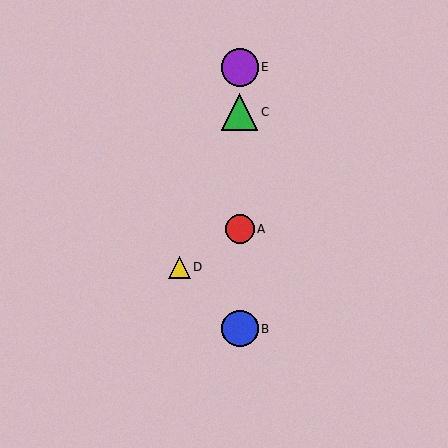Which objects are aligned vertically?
Objects A, B, C, E are aligned vertically.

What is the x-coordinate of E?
Object E is at x≈240.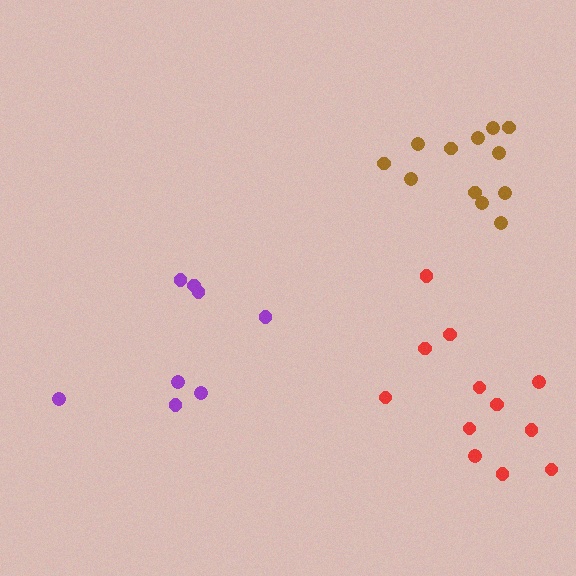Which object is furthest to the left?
The purple cluster is leftmost.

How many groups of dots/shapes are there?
There are 3 groups.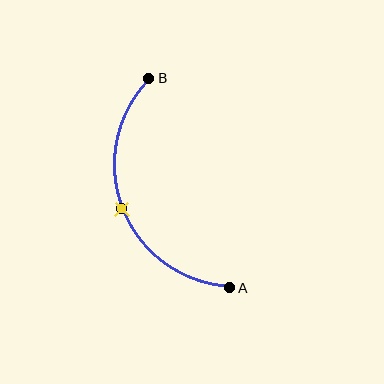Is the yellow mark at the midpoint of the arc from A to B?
Yes. The yellow mark lies on the arc at equal arc-length from both A and B — it is the arc midpoint.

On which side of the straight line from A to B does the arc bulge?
The arc bulges to the left of the straight line connecting A and B.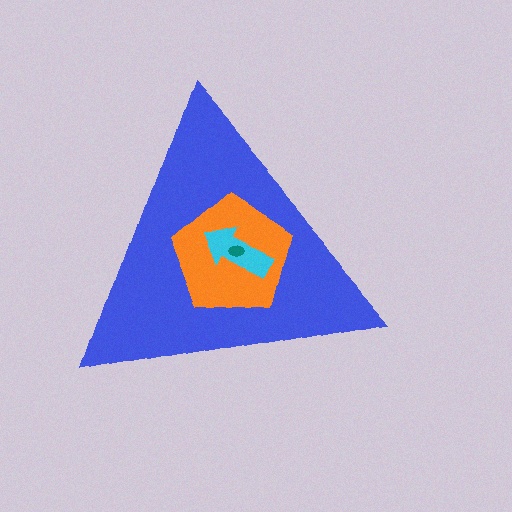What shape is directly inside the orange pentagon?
The cyan arrow.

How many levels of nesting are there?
4.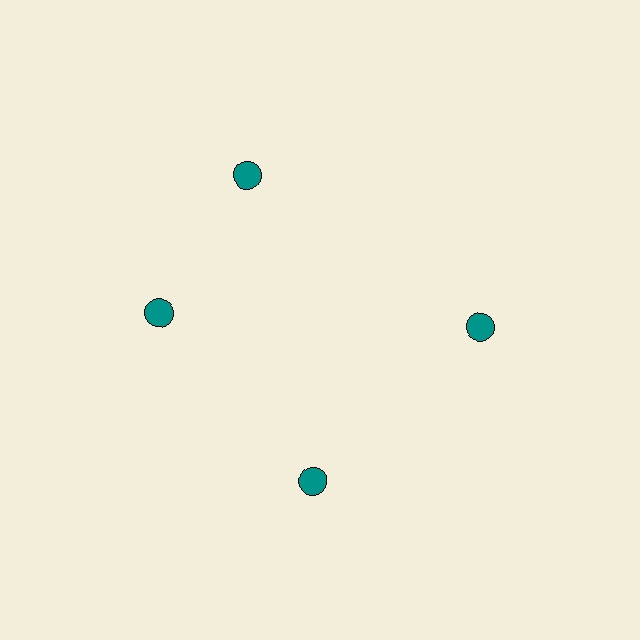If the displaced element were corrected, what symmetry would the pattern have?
It would have 4-fold rotational symmetry — the pattern would map onto itself every 90 degrees.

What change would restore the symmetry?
The symmetry would be restored by rotating it back into even spacing with its neighbors so that all 4 circles sit at equal angles and equal distance from the center.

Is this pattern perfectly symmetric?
No. The 4 teal circles are arranged in a ring, but one element near the 12 o'clock position is rotated out of alignment along the ring, breaking the 4-fold rotational symmetry.